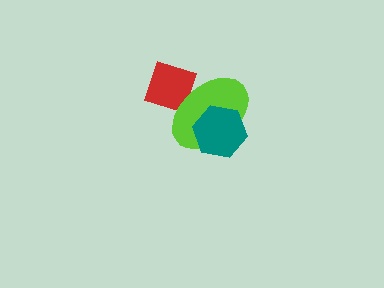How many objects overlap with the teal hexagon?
1 object overlaps with the teal hexagon.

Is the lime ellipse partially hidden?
Yes, it is partially covered by another shape.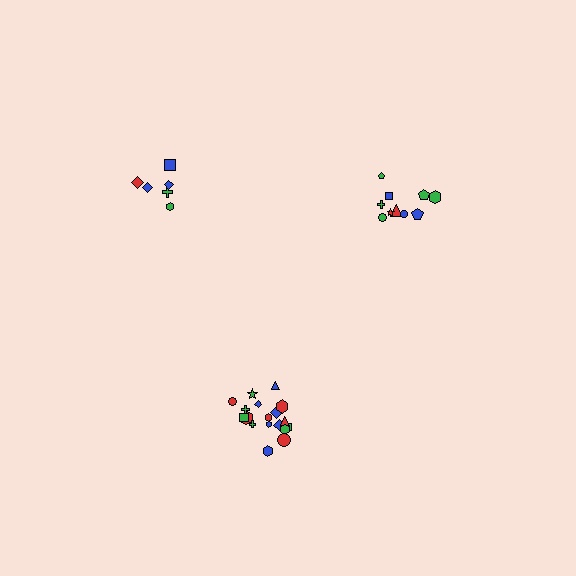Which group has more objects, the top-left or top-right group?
The top-right group.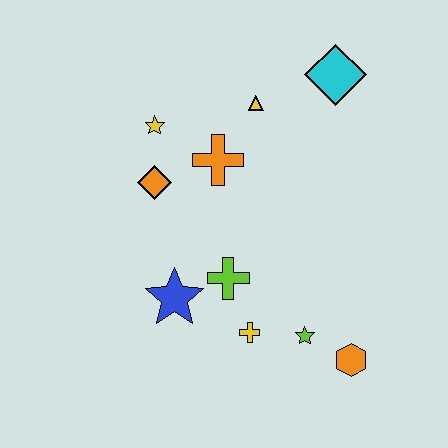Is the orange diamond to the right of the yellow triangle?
No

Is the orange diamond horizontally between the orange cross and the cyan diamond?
No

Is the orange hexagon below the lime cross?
Yes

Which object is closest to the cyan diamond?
The yellow triangle is closest to the cyan diamond.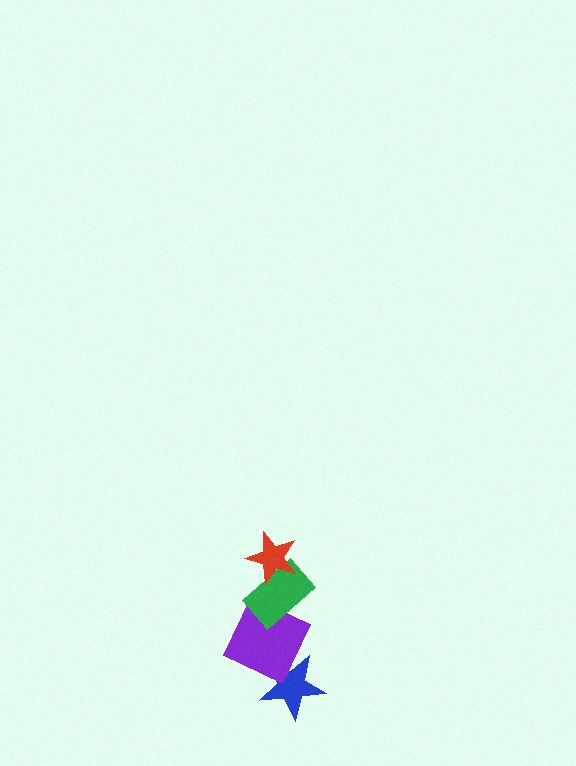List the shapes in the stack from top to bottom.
From top to bottom: the red star, the green rectangle, the purple square, the blue star.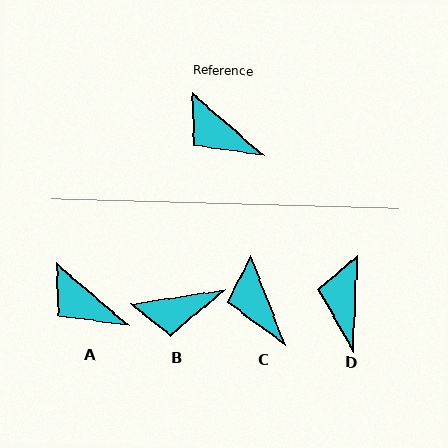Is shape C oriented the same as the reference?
No, it is off by about 29 degrees.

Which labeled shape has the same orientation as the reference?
A.